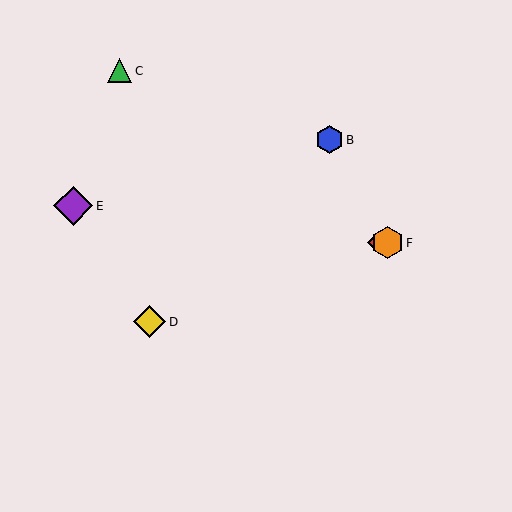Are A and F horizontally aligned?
Yes, both are at y≈243.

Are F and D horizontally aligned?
No, F is at y≈243 and D is at y≈322.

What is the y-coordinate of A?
Object A is at y≈243.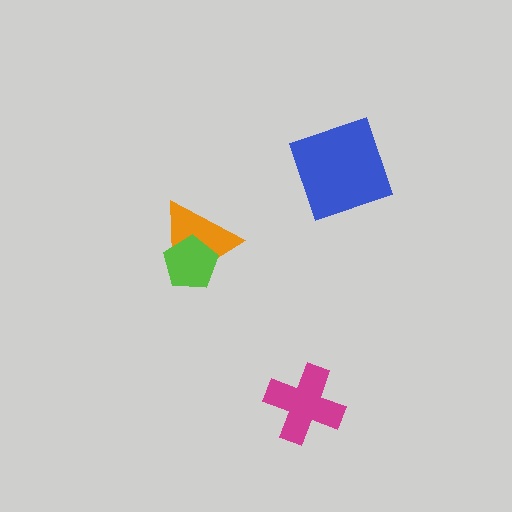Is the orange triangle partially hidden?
Yes, it is partially covered by another shape.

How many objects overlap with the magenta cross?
0 objects overlap with the magenta cross.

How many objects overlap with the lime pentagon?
1 object overlaps with the lime pentagon.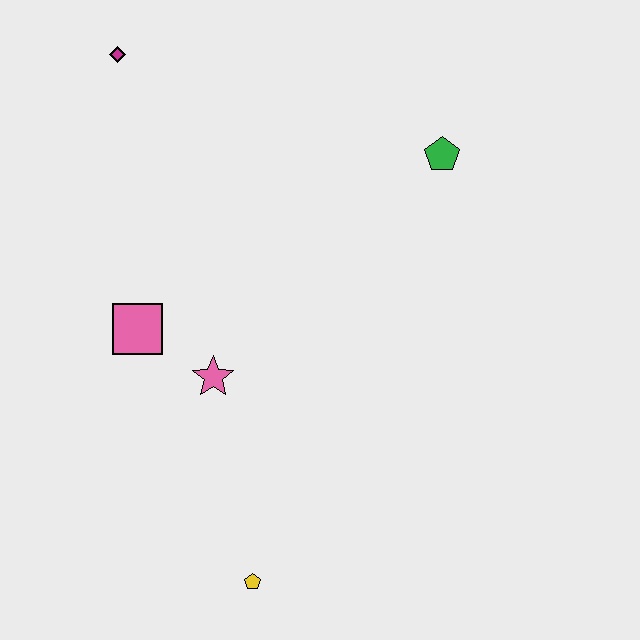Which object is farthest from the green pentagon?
The yellow pentagon is farthest from the green pentagon.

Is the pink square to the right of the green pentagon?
No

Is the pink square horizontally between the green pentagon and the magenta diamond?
Yes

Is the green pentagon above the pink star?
Yes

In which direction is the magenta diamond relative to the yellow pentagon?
The magenta diamond is above the yellow pentagon.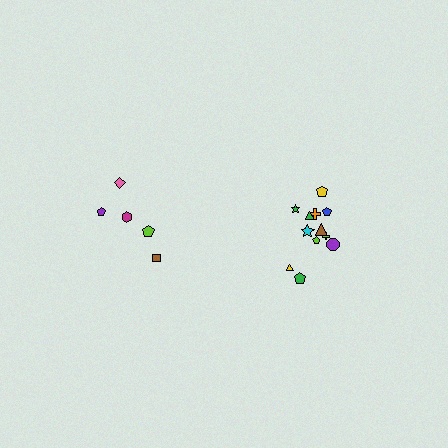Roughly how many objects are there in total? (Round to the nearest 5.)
Roughly 15 objects in total.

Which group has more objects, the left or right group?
The right group.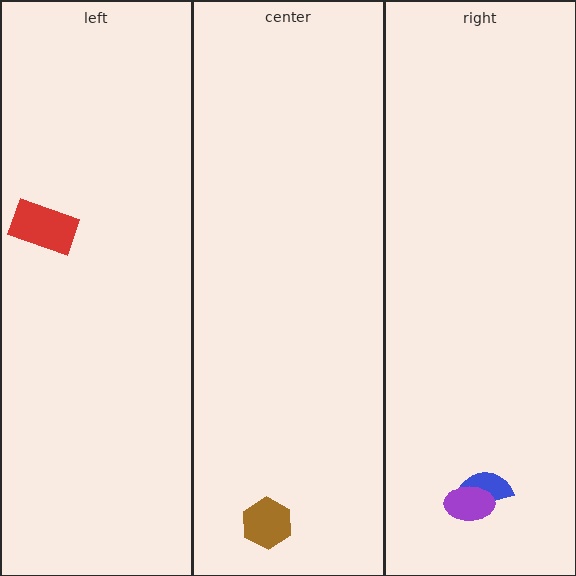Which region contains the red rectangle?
The left region.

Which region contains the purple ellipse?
The right region.